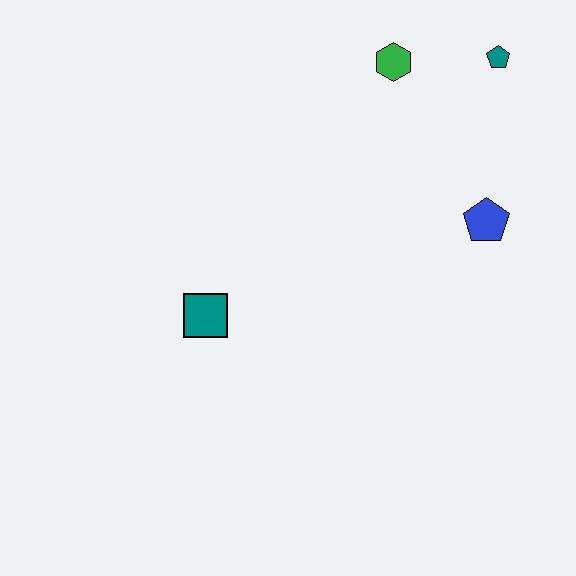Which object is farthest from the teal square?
The teal pentagon is farthest from the teal square.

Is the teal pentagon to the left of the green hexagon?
No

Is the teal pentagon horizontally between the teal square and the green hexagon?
No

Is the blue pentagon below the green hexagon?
Yes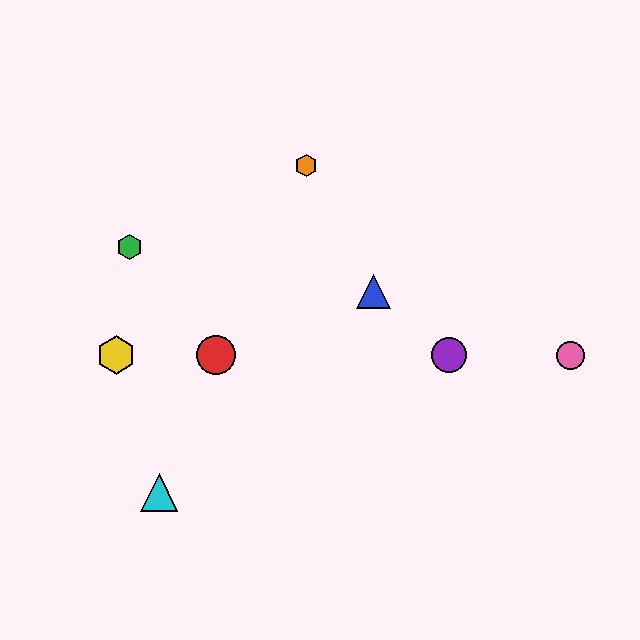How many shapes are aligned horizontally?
4 shapes (the red circle, the yellow hexagon, the purple circle, the pink circle) are aligned horizontally.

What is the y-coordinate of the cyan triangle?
The cyan triangle is at y≈493.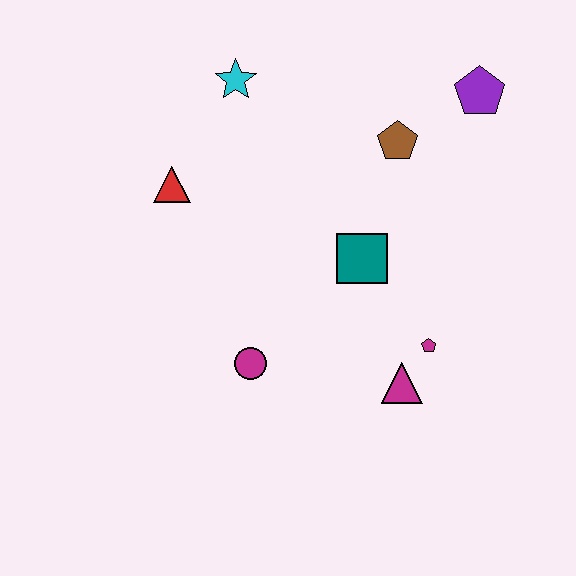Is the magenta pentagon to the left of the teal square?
No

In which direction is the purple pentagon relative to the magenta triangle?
The purple pentagon is above the magenta triangle.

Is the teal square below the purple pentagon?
Yes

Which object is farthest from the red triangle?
The purple pentagon is farthest from the red triangle.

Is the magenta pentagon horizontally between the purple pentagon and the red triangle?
Yes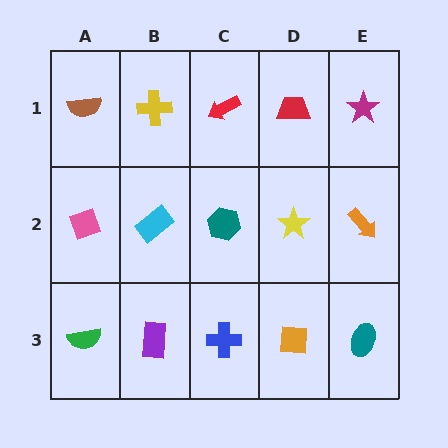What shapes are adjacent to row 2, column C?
A red arrow (row 1, column C), a blue cross (row 3, column C), a cyan rectangle (row 2, column B), a yellow star (row 2, column D).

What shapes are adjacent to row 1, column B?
A cyan rectangle (row 2, column B), a brown semicircle (row 1, column A), a red arrow (row 1, column C).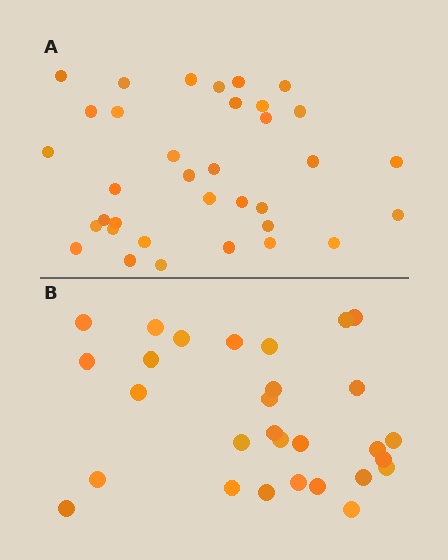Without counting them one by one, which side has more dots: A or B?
Region A (the top region) has more dots.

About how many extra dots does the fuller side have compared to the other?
Region A has about 6 more dots than region B.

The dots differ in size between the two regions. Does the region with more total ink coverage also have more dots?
No. Region B has more total ink coverage because its dots are larger, but region A actually contains more individual dots. Total area can be misleading — the number of items is what matters here.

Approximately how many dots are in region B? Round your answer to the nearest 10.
About 30 dots. (The exact count is 29, which rounds to 30.)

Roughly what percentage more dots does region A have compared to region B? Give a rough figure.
About 20% more.